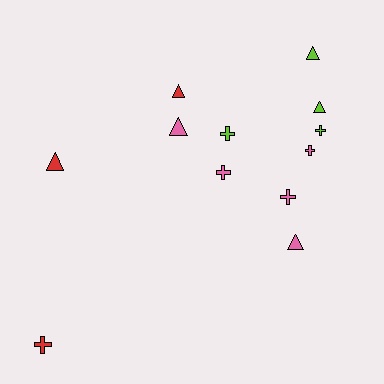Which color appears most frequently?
Pink, with 5 objects.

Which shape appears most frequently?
Cross, with 6 objects.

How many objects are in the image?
There are 12 objects.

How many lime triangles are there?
There are 2 lime triangles.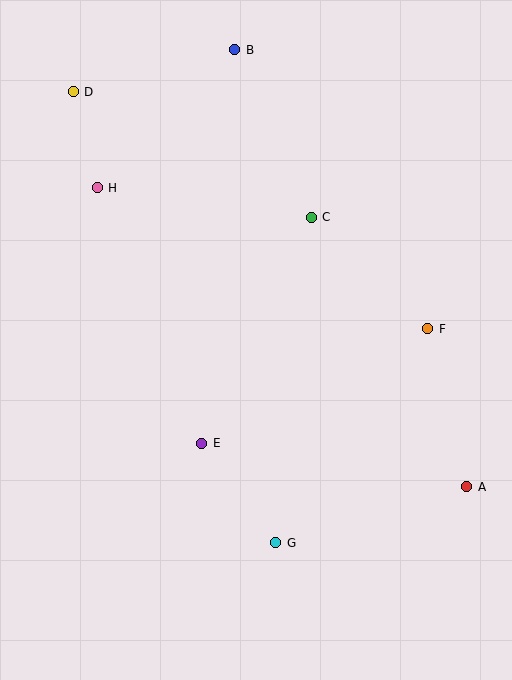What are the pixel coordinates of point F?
Point F is at (428, 329).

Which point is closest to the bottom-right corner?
Point A is closest to the bottom-right corner.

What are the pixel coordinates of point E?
Point E is at (202, 443).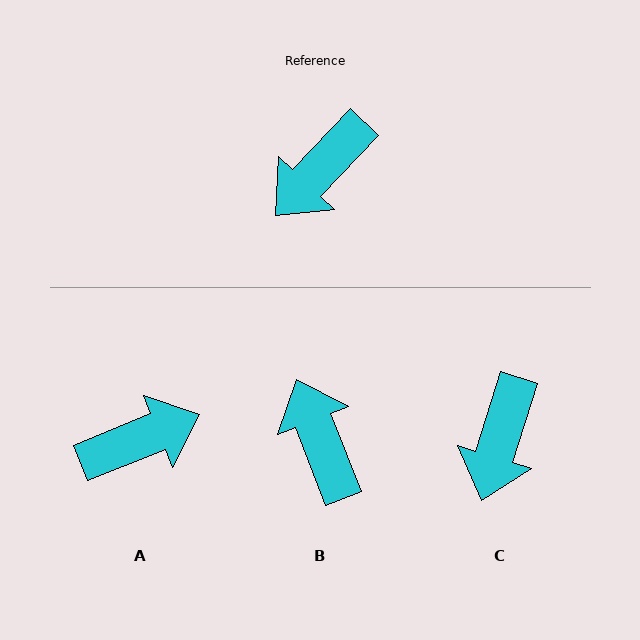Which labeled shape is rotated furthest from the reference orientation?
A, about 156 degrees away.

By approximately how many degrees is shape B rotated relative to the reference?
Approximately 115 degrees clockwise.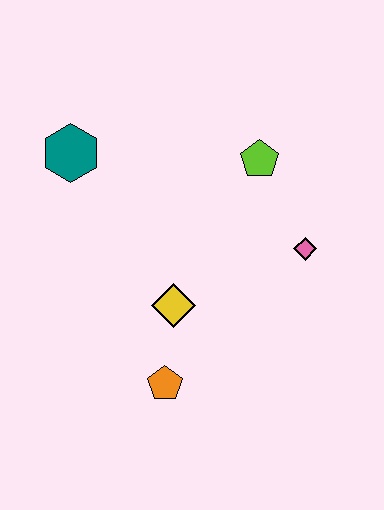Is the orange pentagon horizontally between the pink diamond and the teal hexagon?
Yes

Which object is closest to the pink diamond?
The lime pentagon is closest to the pink diamond.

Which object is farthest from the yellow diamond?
The teal hexagon is farthest from the yellow diamond.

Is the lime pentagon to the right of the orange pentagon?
Yes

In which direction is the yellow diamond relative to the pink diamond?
The yellow diamond is to the left of the pink diamond.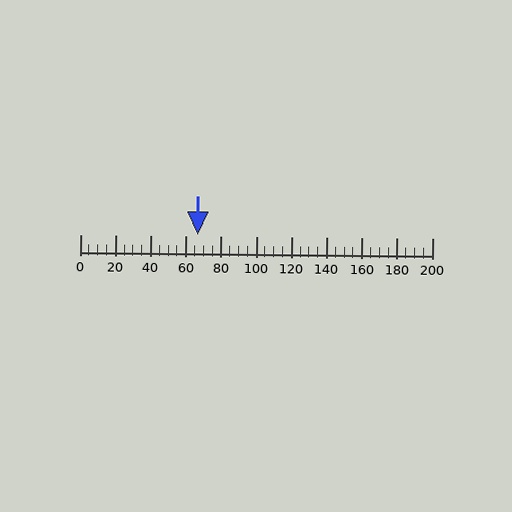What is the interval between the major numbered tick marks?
The major tick marks are spaced 20 units apart.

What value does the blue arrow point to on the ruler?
The blue arrow points to approximately 67.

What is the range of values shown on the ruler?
The ruler shows values from 0 to 200.